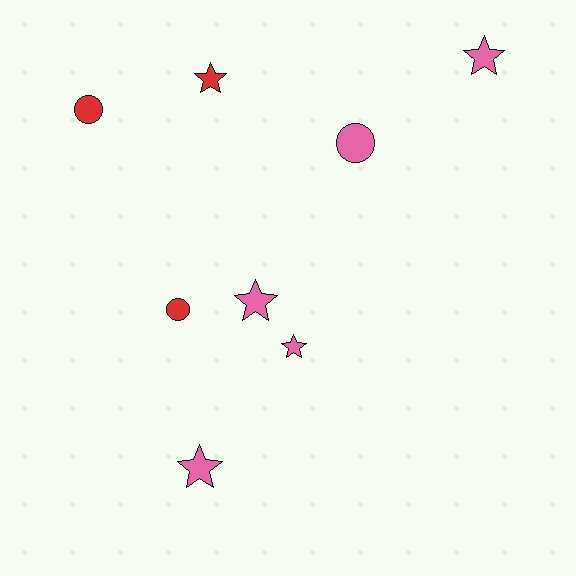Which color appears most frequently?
Pink, with 5 objects.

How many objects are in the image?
There are 8 objects.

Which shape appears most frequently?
Star, with 5 objects.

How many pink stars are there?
There are 4 pink stars.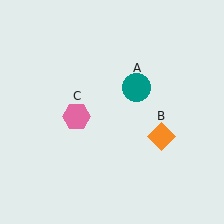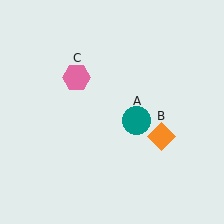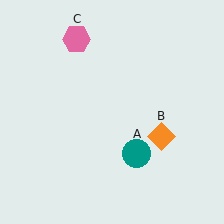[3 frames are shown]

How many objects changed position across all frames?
2 objects changed position: teal circle (object A), pink hexagon (object C).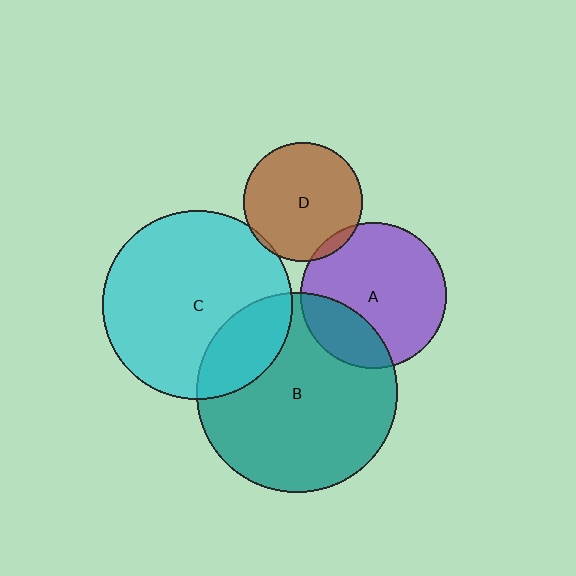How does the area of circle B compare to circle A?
Approximately 1.9 times.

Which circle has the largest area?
Circle B (teal).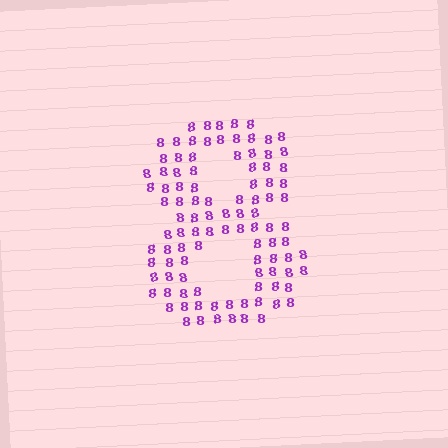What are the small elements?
The small elements are digit 8's.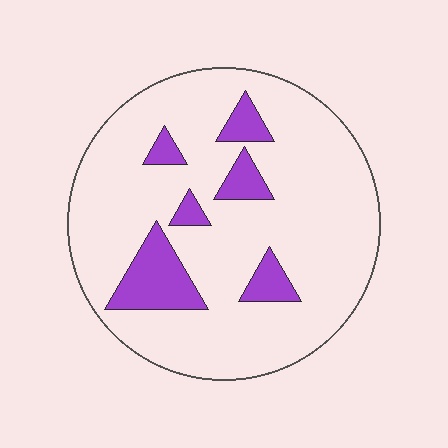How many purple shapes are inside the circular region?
6.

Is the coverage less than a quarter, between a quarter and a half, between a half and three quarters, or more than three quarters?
Less than a quarter.